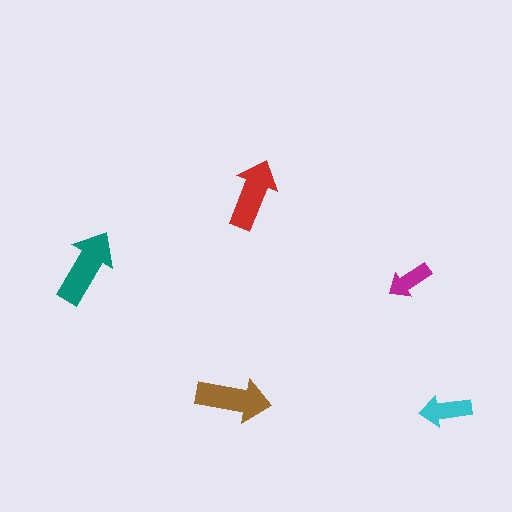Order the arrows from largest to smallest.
the teal one, the brown one, the red one, the cyan one, the magenta one.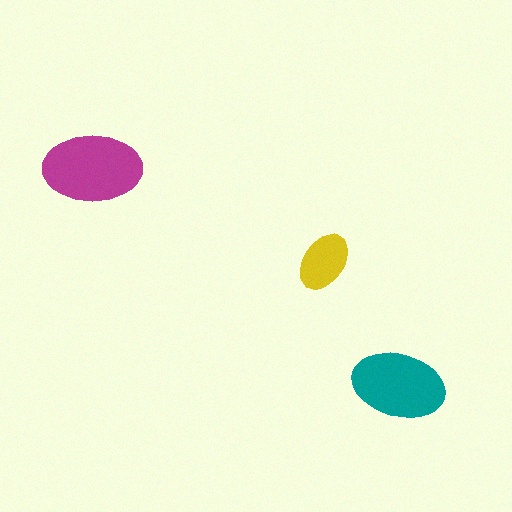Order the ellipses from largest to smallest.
the magenta one, the teal one, the yellow one.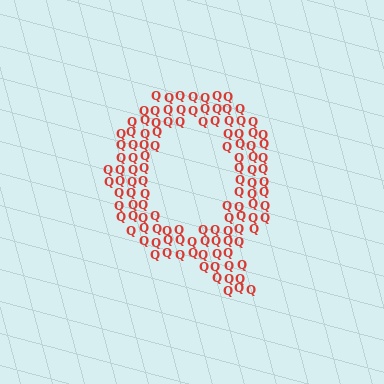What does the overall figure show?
The overall figure shows the letter Q.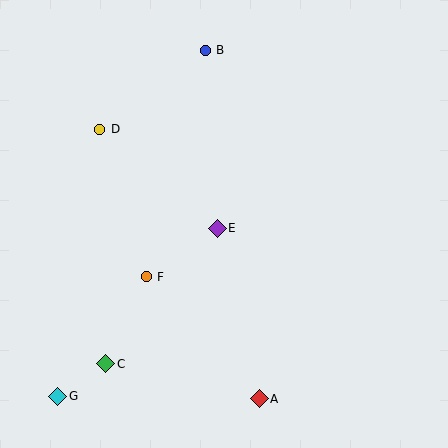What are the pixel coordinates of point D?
Point D is at (100, 129).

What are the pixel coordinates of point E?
Point E is at (217, 228).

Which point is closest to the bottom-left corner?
Point G is closest to the bottom-left corner.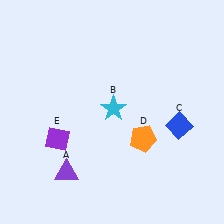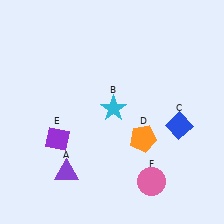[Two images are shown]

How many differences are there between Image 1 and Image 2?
There is 1 difference between the two images.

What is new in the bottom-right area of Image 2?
A pink circle (F) was added in the bottom-right area of Image 2.